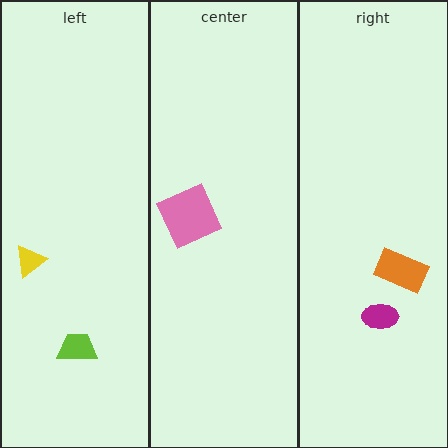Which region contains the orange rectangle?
The right region.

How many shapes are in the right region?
2.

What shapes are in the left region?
The yellow triangle, the lime trapezoid.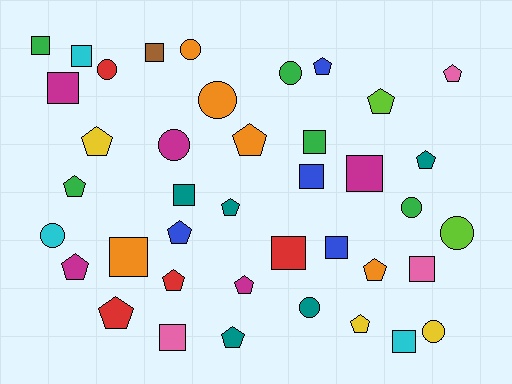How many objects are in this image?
There are 40 objects.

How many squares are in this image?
There are 14 squares.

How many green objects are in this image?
There are 5 green objects.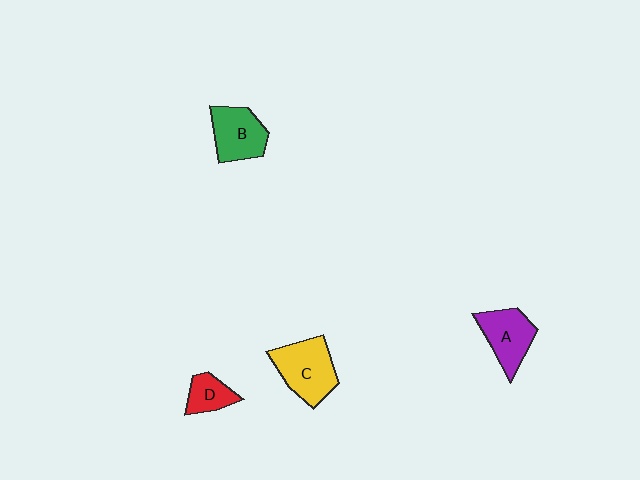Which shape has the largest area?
Shape C (yellow).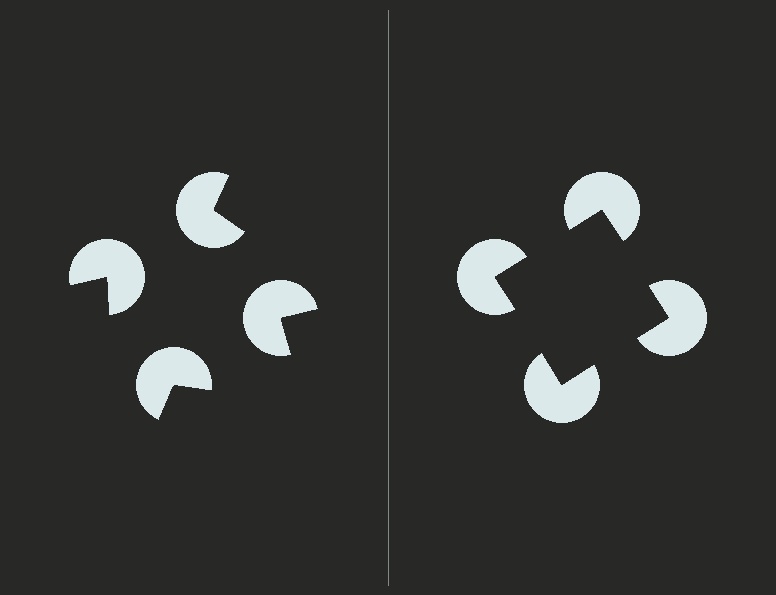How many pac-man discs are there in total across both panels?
8 — 4 on each side.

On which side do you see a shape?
An illusory square appears on the right side. On the left side the wedge cuts are rotated, so no coherent shape forms.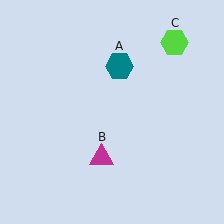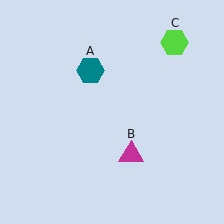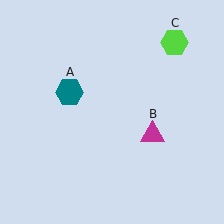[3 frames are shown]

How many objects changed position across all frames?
2 objects changed position: teal hexagon (object A), magenta triangle (object B).